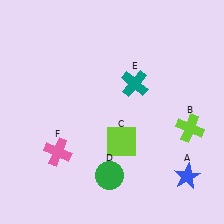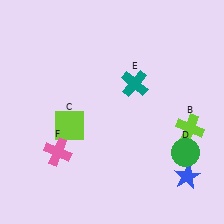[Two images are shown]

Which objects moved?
The objects that moved are: the lime square (C), the green circle (D).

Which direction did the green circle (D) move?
The green circle (D) moved right.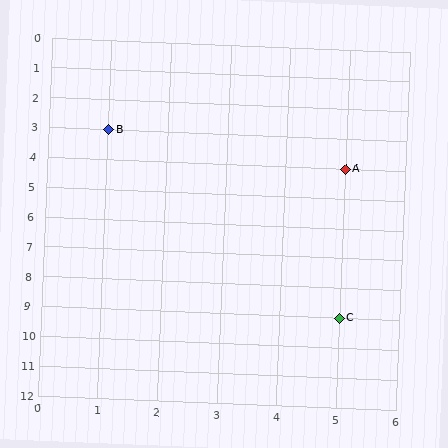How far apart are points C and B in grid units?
Points C and B are 4 columns and 6 rows apart (about 7.2 grid units diagonally).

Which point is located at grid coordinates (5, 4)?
Point A is at (5, 4).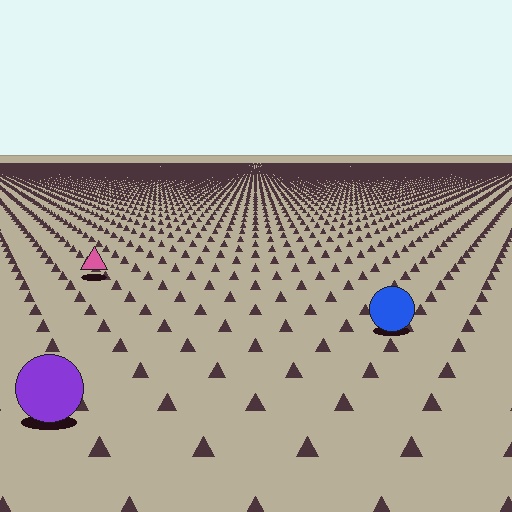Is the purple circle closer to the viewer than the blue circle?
Yes. The purple circle is closer — you can tell from the texture gradient: the ground texture is coarser near it.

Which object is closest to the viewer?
The purple circle is closest. The texture marks near it are larger and more spread out.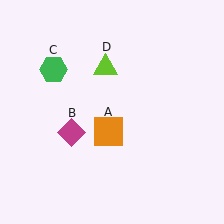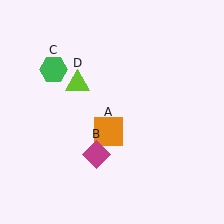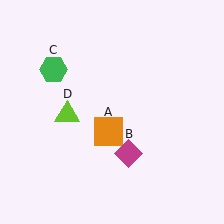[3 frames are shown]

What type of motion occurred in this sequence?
The magenta diamond (object B), lime triangle (object D) rotated counterclockwise around the center of the scene.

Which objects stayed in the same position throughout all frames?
Orange square (object A) and green hexagon (object C) remained stationary.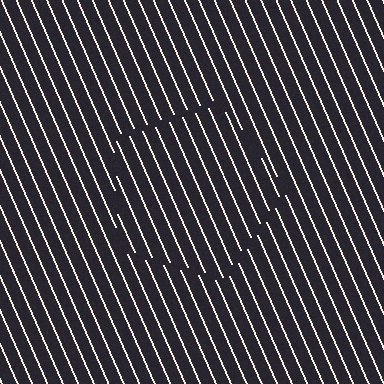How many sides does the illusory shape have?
5 sides — the line-ends trace a pentagon.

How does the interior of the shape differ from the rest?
The interior of the shape contains the same grating, shifted by half a period — the contour is defined by the phase discontinuity where line-ends from the inner and outer gratings abut.